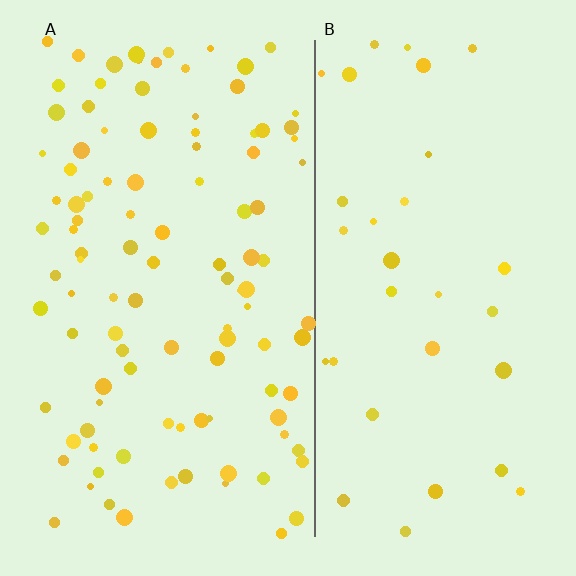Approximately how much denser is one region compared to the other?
Approximately 3.2× — region A over region B.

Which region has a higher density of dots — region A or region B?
A (the left).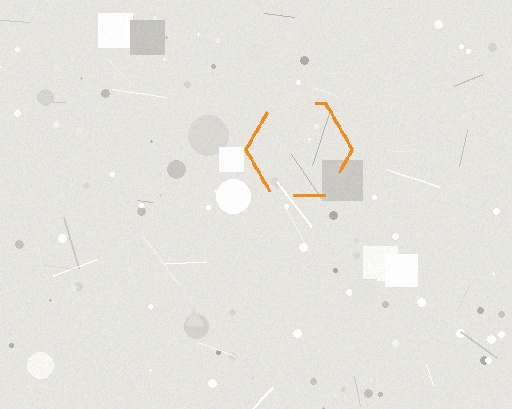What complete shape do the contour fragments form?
The contour fragments form a hexagon.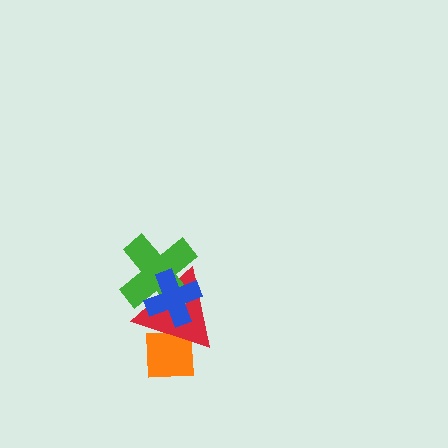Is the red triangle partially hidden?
Yes, it is partially covered by another shape.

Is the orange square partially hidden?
Yes, it is partially covered by another shape.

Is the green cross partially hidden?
Yes, it is partially covered by another shape.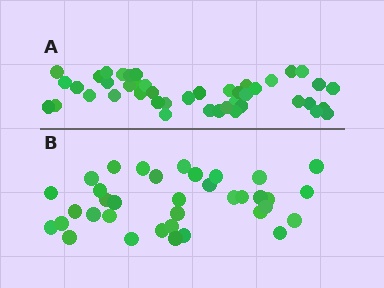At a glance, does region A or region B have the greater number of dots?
Region A (the top region) has more dots.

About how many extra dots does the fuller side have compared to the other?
Region A has roughly 8 or so more dots than region B.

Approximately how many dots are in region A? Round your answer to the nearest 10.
About 40 dots. (The exact count is 44, which rounds to 40.)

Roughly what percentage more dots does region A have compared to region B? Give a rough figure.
About 20% more.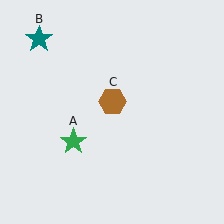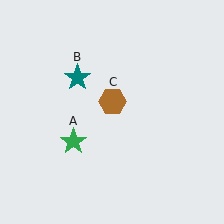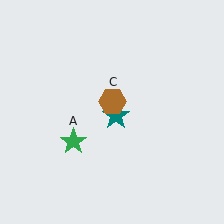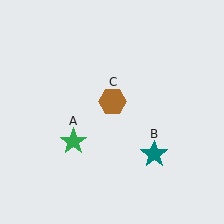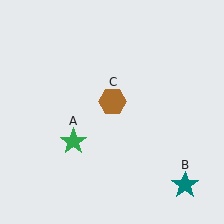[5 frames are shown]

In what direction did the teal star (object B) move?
The teal star (object B) moved down and to the right.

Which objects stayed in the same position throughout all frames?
Green star (object A) and brown hexagon (object C) remained stationary.